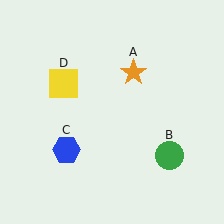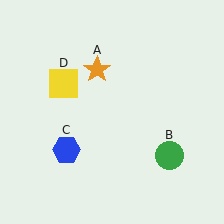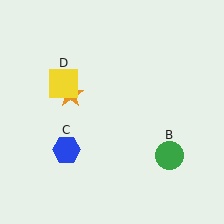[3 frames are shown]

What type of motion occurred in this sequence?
The orange star (object A) rotated counterclockwise around the center of the scene.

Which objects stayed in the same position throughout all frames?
Green circle (object B) and blue hexagon (object C) and yellow square (object D) remained stationary.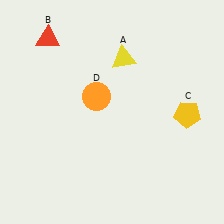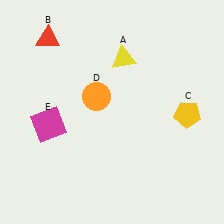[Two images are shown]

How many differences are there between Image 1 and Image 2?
There is 1 difference between the two images.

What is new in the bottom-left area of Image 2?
A magenta square (E) was added in the bottom-left area of Image 2.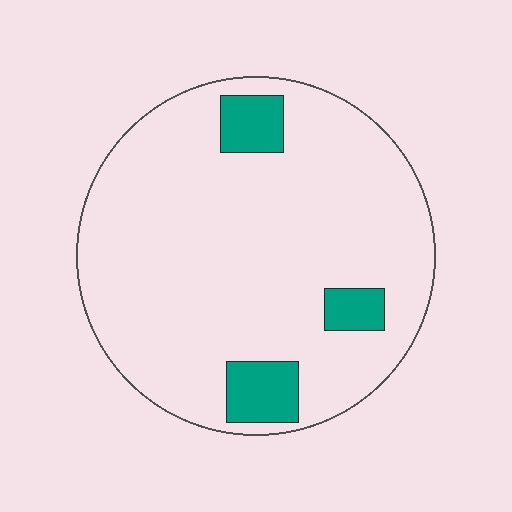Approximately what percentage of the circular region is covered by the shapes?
Approximately 10%.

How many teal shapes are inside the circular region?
3.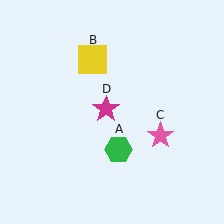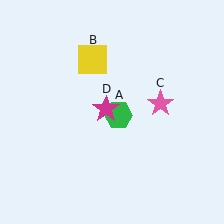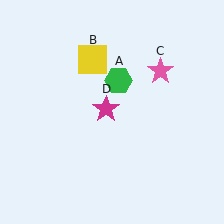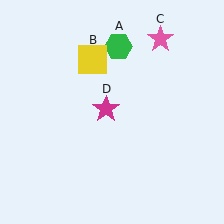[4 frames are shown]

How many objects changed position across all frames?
2 objects changed position: green hexagon (object A), pink star (object C).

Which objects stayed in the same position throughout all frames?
Yellow square (object B) and magenta star (object D) remained stationary.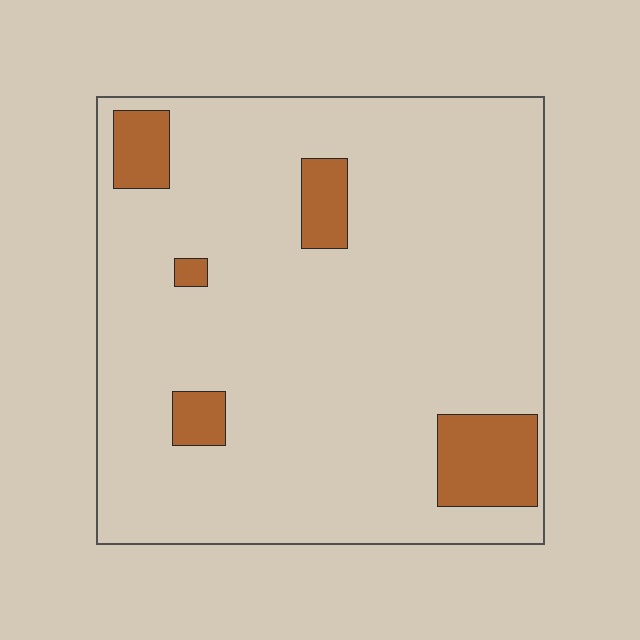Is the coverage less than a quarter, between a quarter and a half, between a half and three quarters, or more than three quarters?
Less than a quarter.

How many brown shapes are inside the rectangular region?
5.